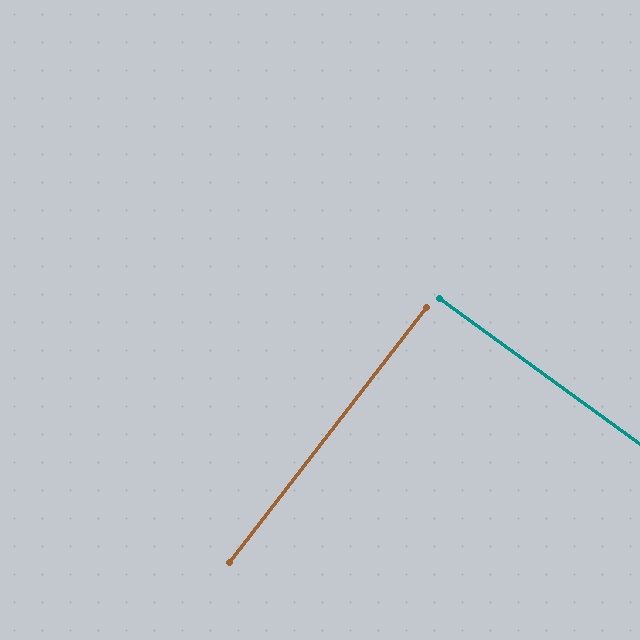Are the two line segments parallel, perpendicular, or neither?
Perpendicular — they meet at approximately 88°.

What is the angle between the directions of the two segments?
Approximately 88 degrees.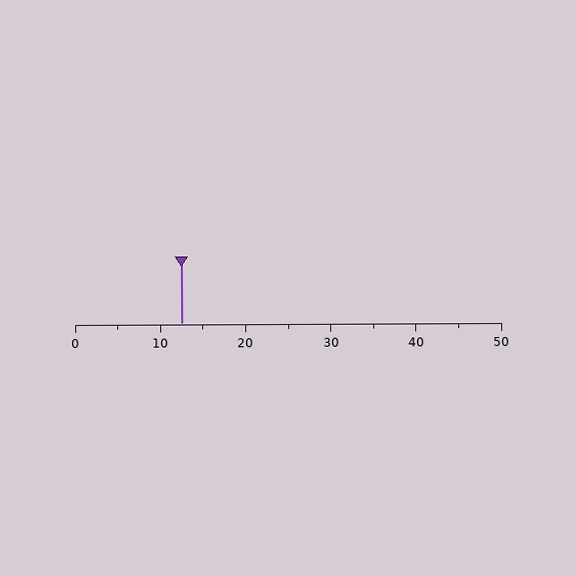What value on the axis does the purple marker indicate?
The marker indicates approximately 12.5.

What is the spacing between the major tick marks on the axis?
The major ticks are spaced 10 apart.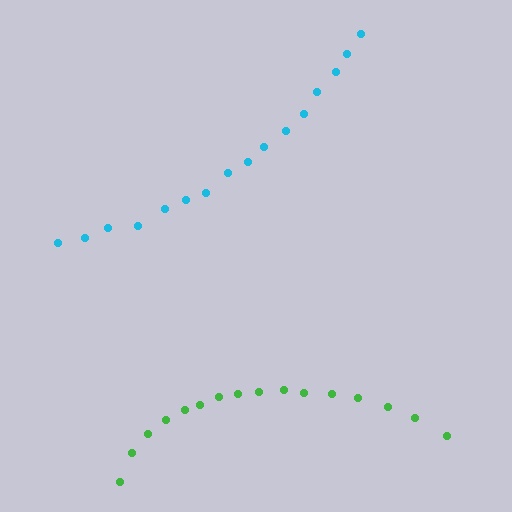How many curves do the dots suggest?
There are 2 distinct paths.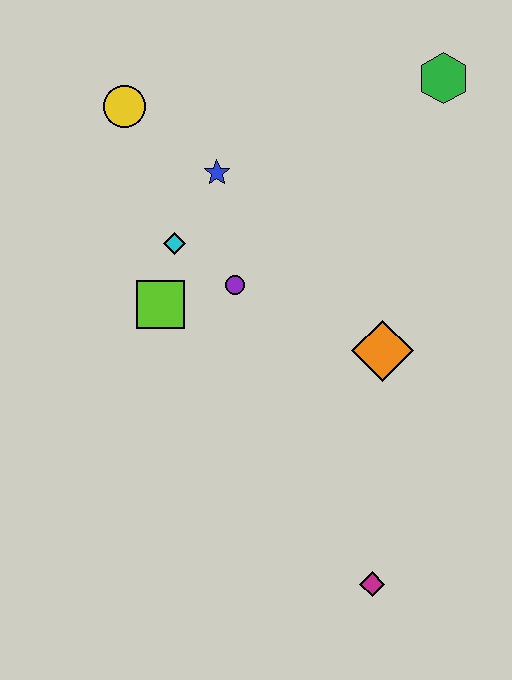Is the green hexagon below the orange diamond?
No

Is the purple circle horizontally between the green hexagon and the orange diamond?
No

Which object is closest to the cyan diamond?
The lime square is closest to the cyan diamond.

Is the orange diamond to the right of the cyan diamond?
Yes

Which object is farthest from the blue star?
The magenta diamond is farthest from the blue star.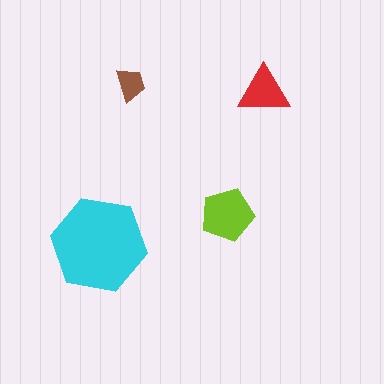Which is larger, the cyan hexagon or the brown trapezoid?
The cyan hexagon.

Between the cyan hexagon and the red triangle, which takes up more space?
The cyan hexagon.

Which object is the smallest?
The brown trapezoid.